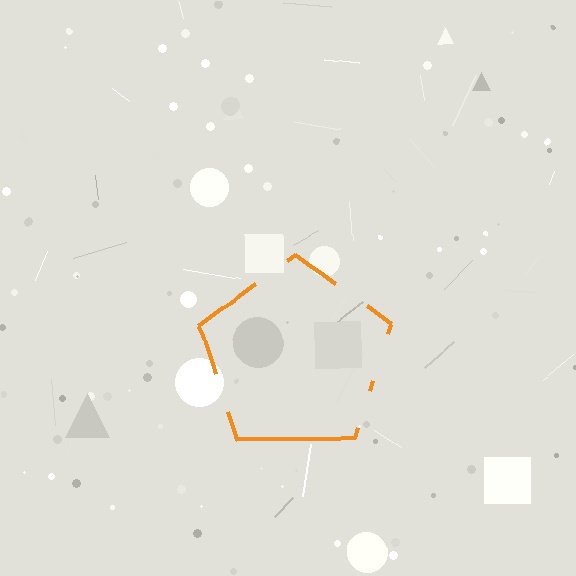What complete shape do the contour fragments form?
The contour fragments form a pentagon.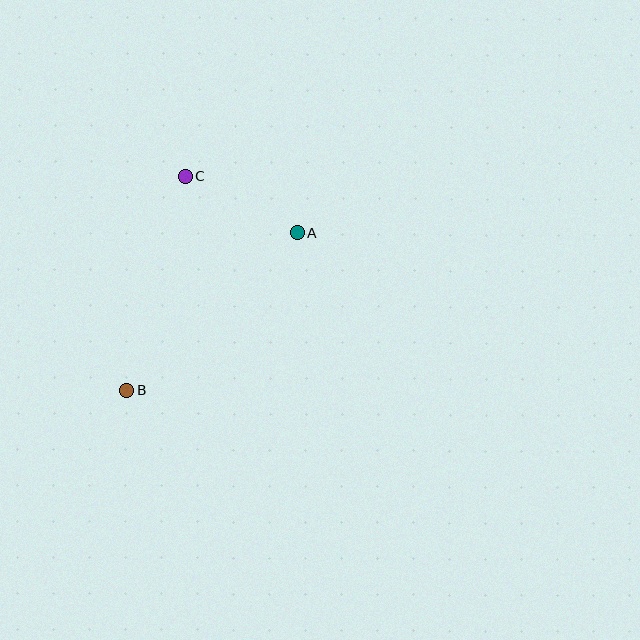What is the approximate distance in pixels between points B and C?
The distance between B and C is approximately 222 pixels.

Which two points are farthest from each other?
Points A and B are farthest from each other.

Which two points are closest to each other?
Points A and C are closest to each other.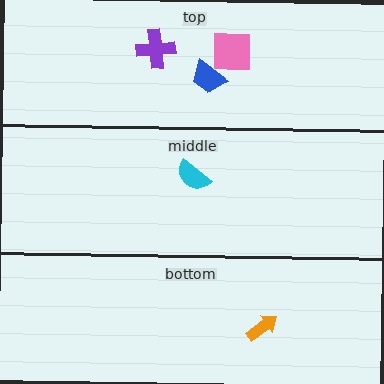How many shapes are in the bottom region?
1.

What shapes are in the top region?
The purple cross, the blue trapezoid, the pink square.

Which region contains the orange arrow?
The bottom region.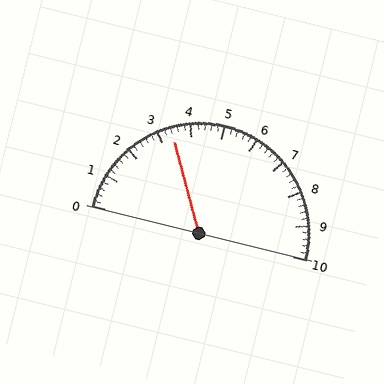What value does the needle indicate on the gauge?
The needle indicates approximately 3.4.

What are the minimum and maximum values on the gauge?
The gauge ranges from 0 to 10.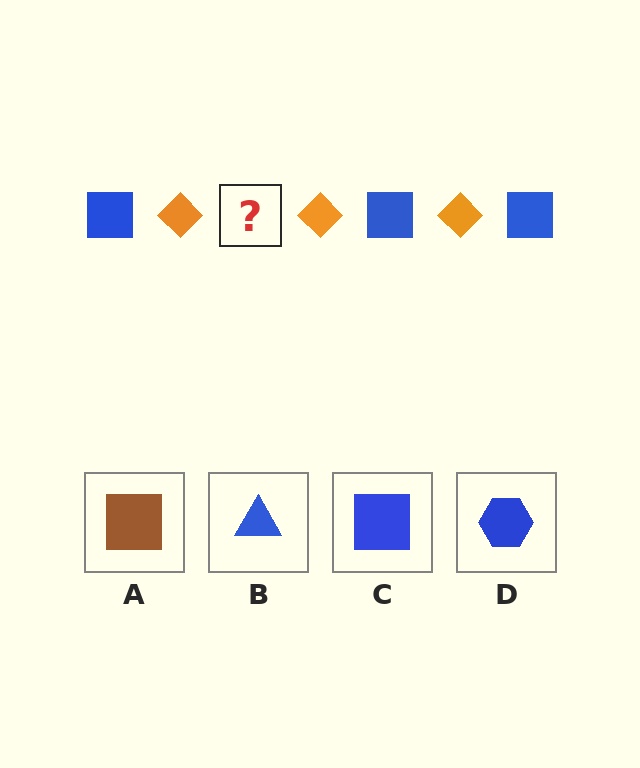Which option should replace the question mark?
Option C.